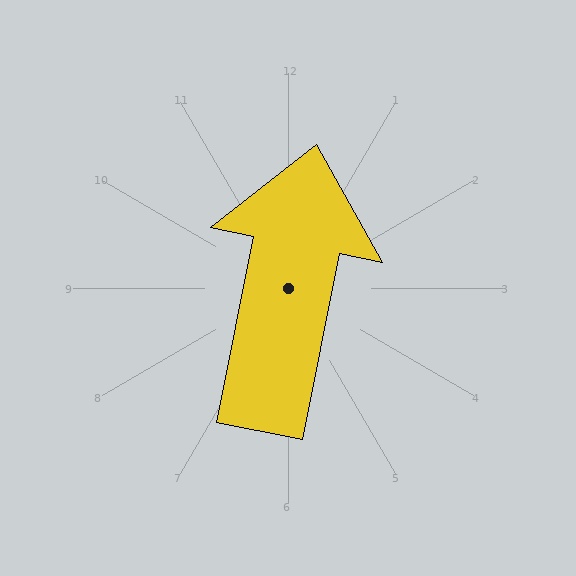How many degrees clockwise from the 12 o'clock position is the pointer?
Approximately 11 degrees.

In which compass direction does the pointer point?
North.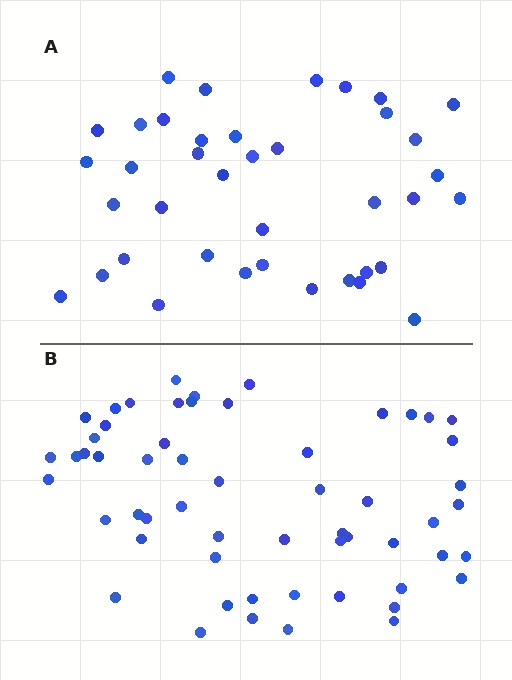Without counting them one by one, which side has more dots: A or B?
Region B (the bottom region) has more dots.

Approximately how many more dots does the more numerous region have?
Region B has approximately 20 more dots than region A.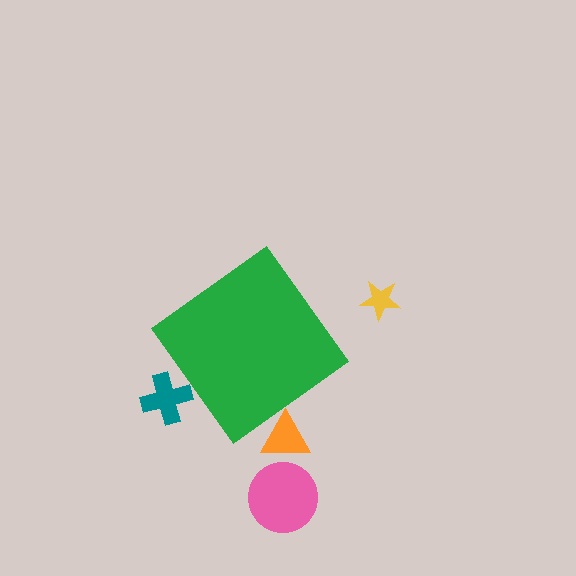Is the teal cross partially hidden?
Yes, the teal cross is partially hidden behind the green diamond.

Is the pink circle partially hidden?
No, the pink circle is fully visible.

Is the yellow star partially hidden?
No, the yellow star is fully visible.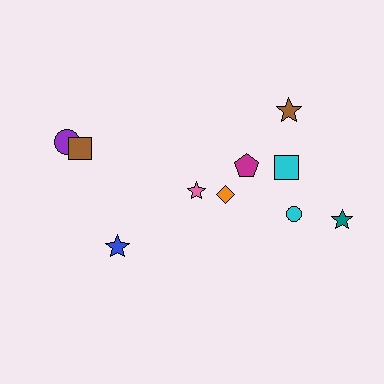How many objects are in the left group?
There are 4 objects.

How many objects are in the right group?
There are 6 objects.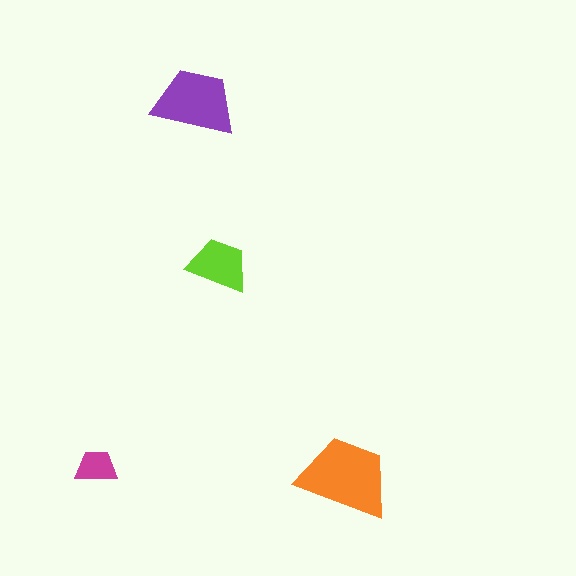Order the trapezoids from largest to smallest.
the orange one, the purple one, the lime one, the magenta one.